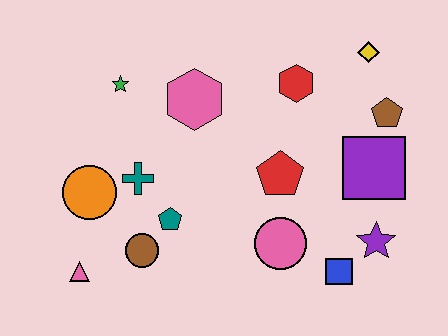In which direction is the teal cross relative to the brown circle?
The teal cross is above the brown circle.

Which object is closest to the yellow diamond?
The brown pentagon is closest to the yellow diamond.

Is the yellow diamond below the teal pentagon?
No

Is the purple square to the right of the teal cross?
Yes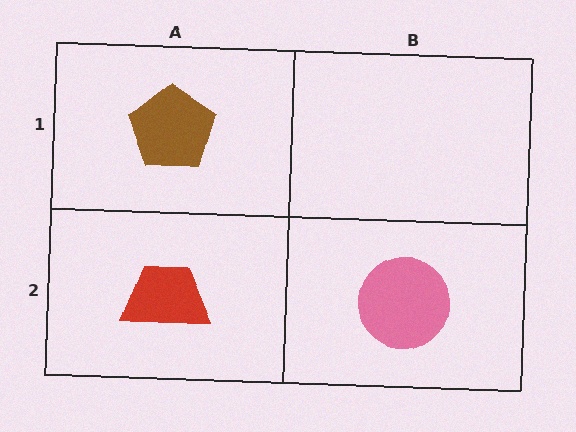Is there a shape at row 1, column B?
No, that cell is empty.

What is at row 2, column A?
A red trapezoid.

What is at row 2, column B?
A pink circle.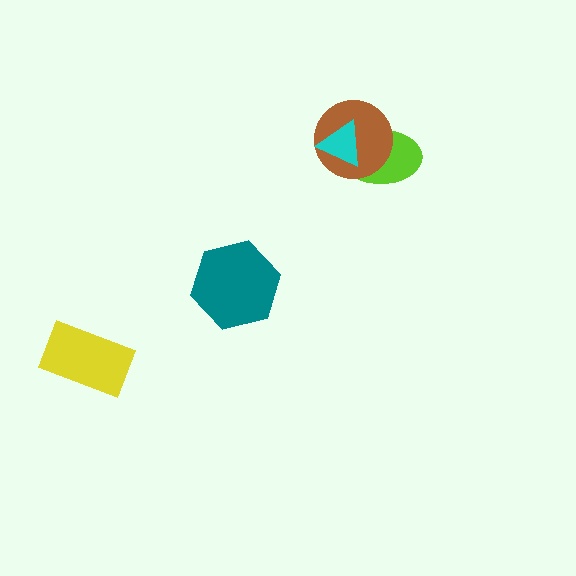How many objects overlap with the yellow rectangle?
0 objects overlap with the yellow rectangle.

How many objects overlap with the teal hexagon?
0 objects overlap with the teal hexagon.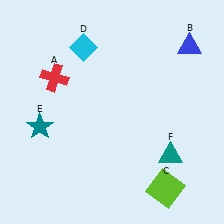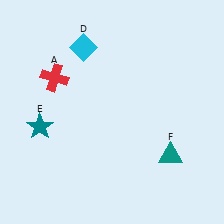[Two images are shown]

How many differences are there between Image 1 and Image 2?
There are 2 differences between the two images.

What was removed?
The lime square (C), the blue triangle (B) were removed in Image 2.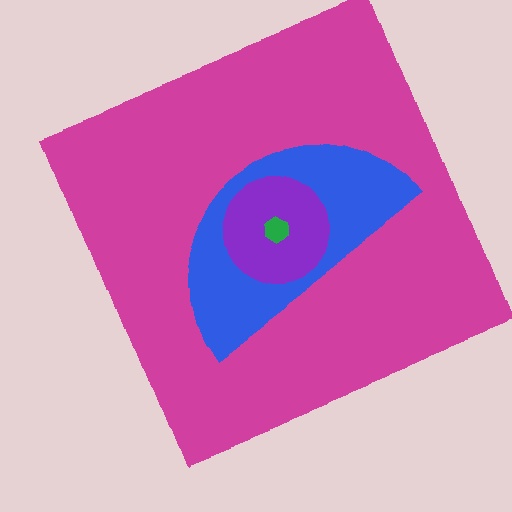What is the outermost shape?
The magenta square.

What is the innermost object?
The green hexagon.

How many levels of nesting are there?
4.